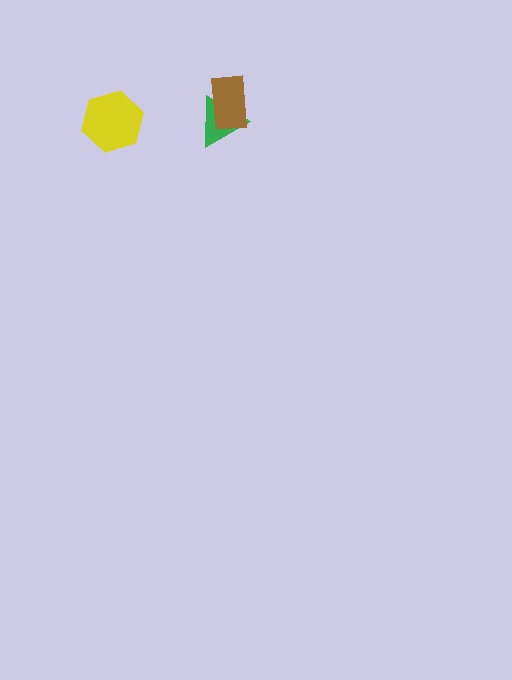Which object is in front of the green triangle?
The brown rectangle is in front of the green triangle.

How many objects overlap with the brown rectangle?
1 object overlaps with the brown rectangle.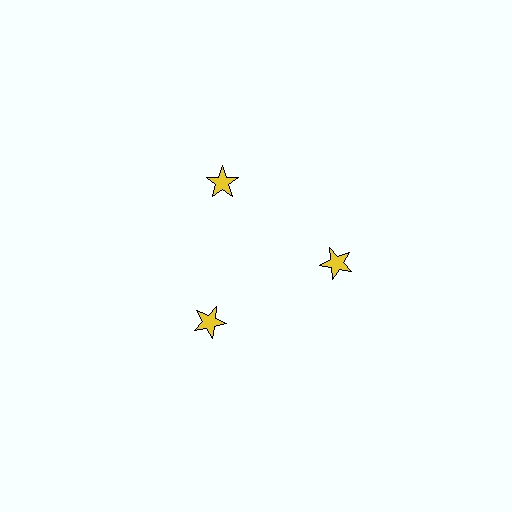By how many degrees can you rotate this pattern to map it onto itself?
The pattern maps onto itself every 120 degrees of rotation.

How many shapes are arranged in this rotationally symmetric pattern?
There are 3 shapes, arranged in 3 groups of 1.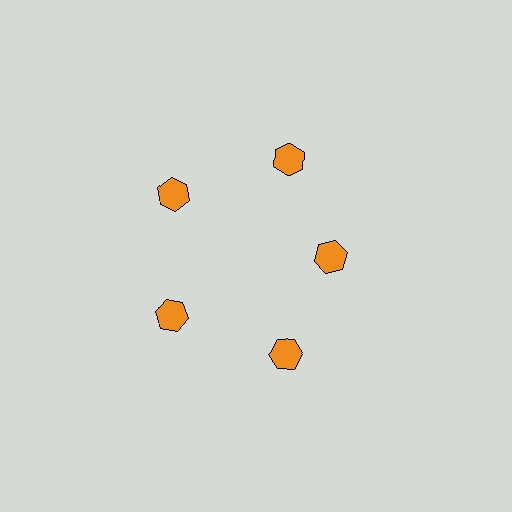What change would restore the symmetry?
The symmetry would be restored by moving it outward, back onto the ring so that all 5 hexagons sit at equal angles and equal distance from the center.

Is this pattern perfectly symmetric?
No. The 5 orange hexagons are arranged in a ring, but one element near the 3 o'clock position is pulled inward toward the center, breaking the 5-fold rotational symmetry.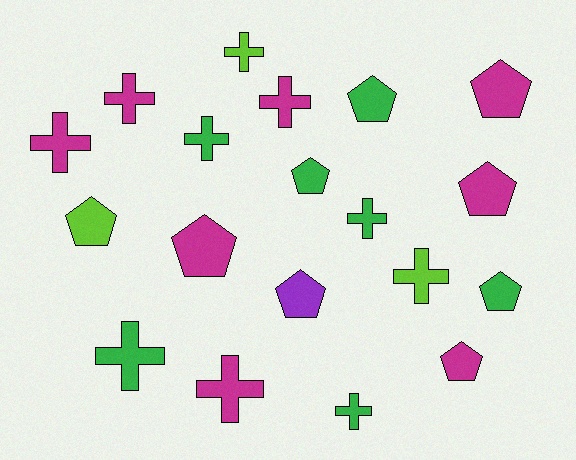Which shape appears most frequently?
Cross, with 10 objects.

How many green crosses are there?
There are 4 green crosses.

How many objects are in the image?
There are 19 objects.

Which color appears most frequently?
Magenta, with 8 objects.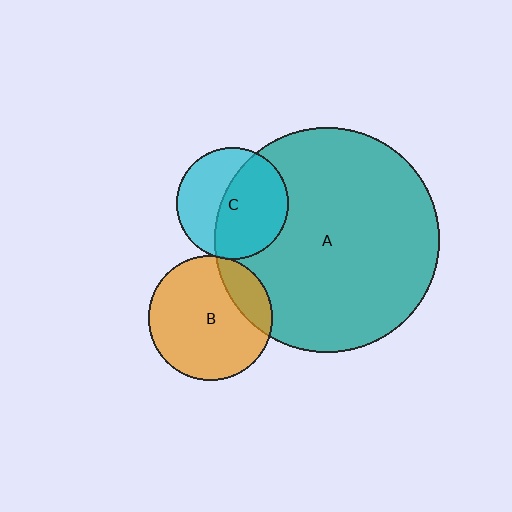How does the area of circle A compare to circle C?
Approximately 4.0 times.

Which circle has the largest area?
Circle A (teal).